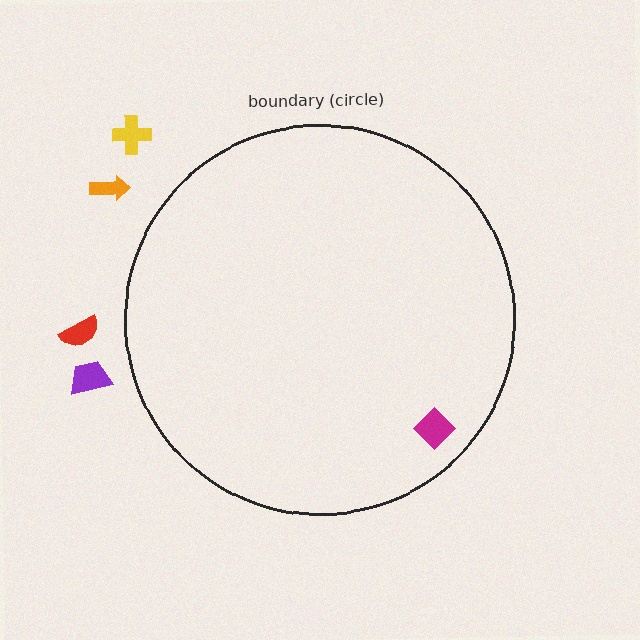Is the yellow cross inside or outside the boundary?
Outside.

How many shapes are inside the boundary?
1 inside, 4 outside.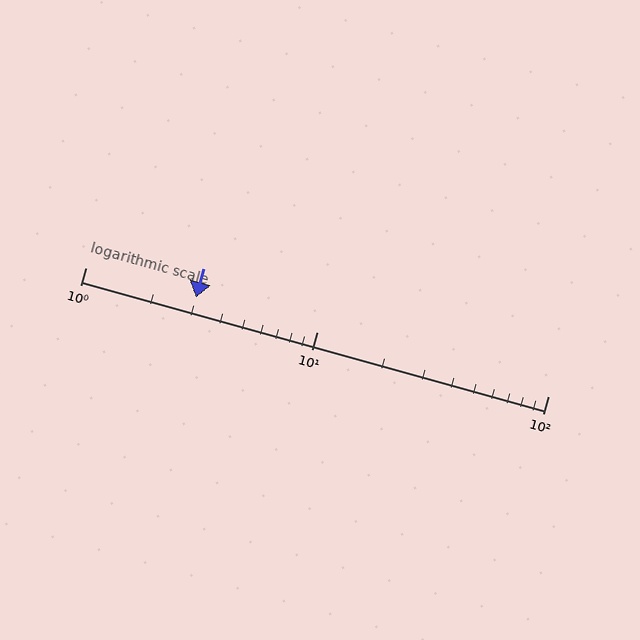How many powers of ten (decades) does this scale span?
The scale spans 2 decades, from 1 to 100.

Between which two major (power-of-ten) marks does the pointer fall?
The pointer is between 1 and 10.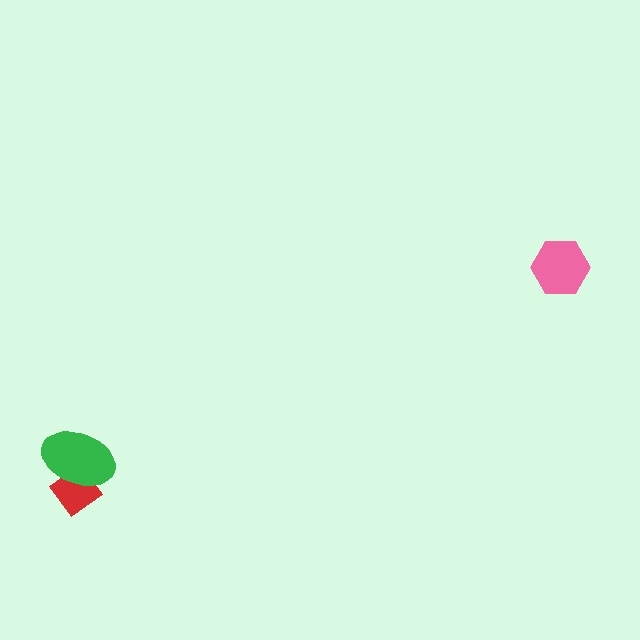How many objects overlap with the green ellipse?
1 object overlaps with the green ellipse.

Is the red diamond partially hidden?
Yes, it is partially covered by another shape.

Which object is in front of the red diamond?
The green ellipse is in front of the red diamond.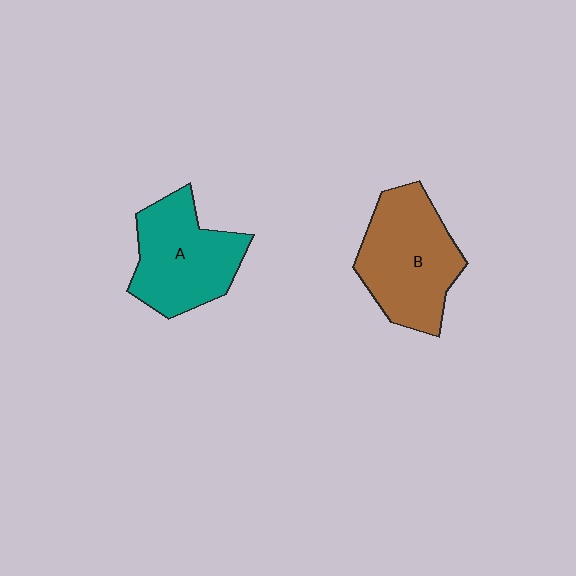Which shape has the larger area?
Shape B (brown).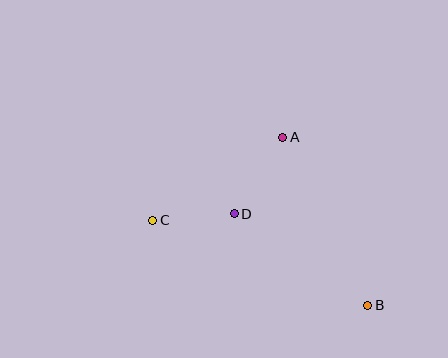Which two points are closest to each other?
Points C and D are closest to each other.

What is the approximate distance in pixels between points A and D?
The distance between A and D is approximately 90 pixels.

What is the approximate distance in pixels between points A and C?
The distance between A and C is approximately 154 pixels.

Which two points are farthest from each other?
Points B and C are farthest from each other.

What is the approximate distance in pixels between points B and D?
The distance between B and D is approximately 162 pixels.